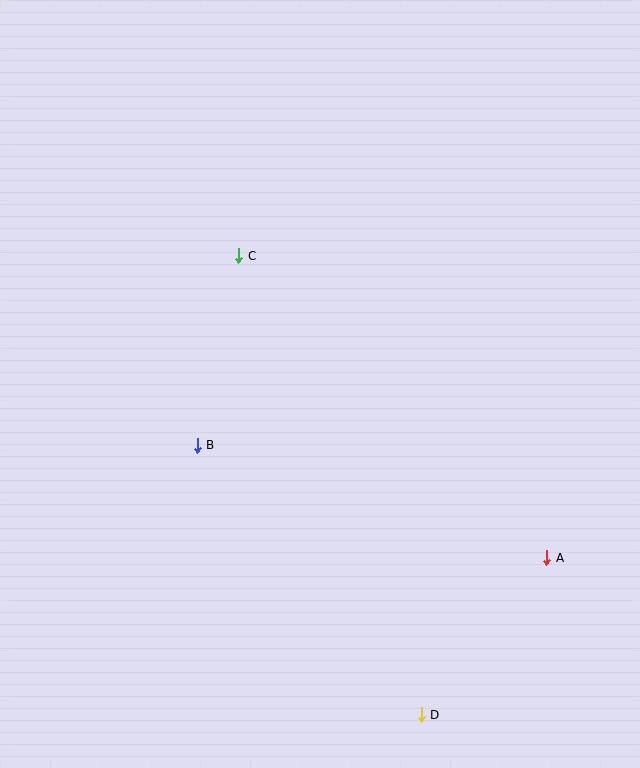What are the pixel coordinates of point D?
Point D is at (421, 715).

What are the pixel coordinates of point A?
Point A is at (547, 558).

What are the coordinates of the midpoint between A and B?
The midpoint between A and B is at (372, 501).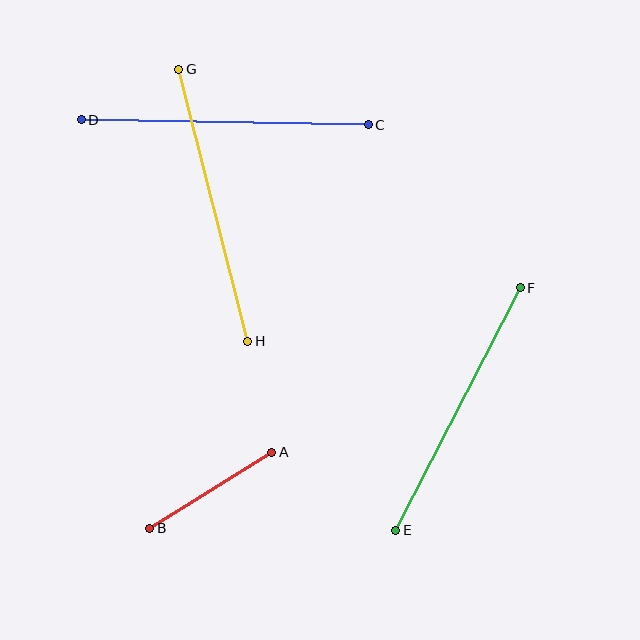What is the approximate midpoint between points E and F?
The midpoint is at approximately (458, 409) pixels.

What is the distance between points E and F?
The distance is approximately 273 pixels.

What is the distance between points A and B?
The distance is approximately 143 pixels.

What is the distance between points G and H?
The distance is approximately 281 pixels.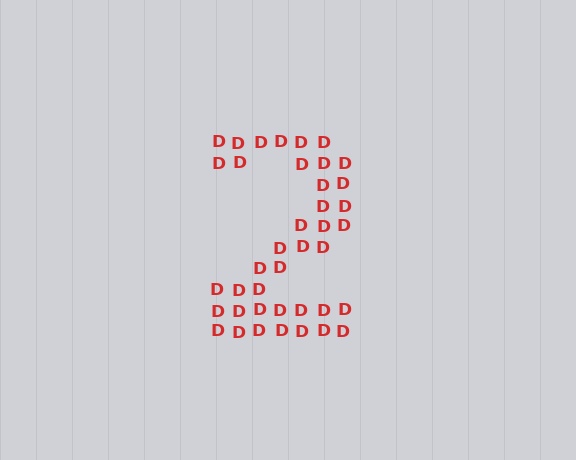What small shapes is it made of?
It is made of small letter D's.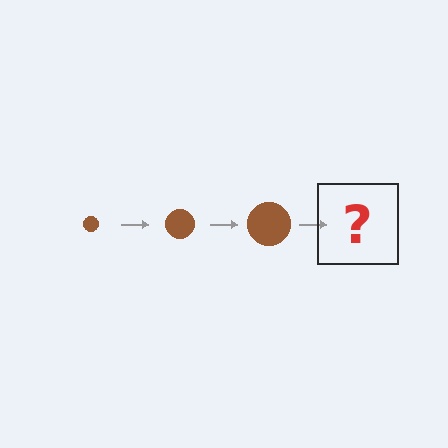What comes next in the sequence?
The next element should be a brown circle, larger than the previous one.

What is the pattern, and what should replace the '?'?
The pattern is that the circle gets progressively larger each step. The '?' should be a brown circle, larger than the previous one.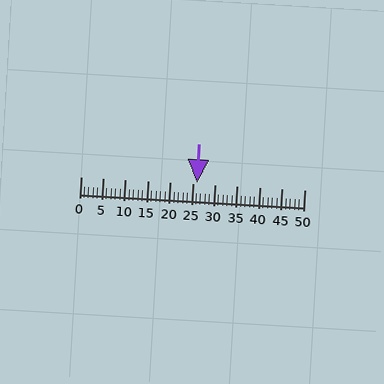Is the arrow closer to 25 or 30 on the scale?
The arrow is closer to 25.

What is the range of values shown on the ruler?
The ruler shows values from 0 to 50.